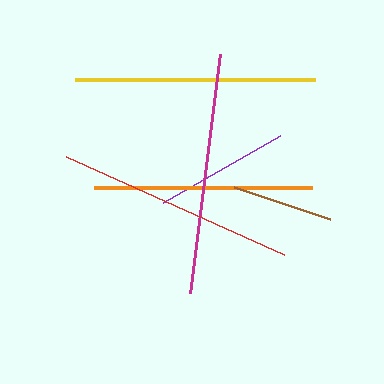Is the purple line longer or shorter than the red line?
The red line is longer than the purple line.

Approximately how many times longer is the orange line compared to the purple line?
The orange line is approximately 1.6 times the length of the purple line.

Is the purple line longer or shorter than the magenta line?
The magenta line is longer than the purple line.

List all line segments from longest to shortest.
From longest to shortest: magenta, yellow, red, orange, purple, brown.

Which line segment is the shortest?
The brown line is the shortest at approximately 101 pixels.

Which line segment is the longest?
The magenta line is the longest at approximately 241 pixels.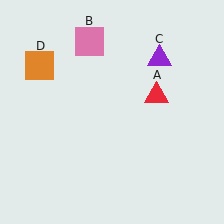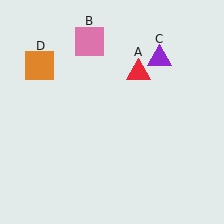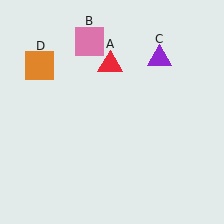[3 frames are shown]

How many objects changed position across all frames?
1 object changed position: red triangle (object A).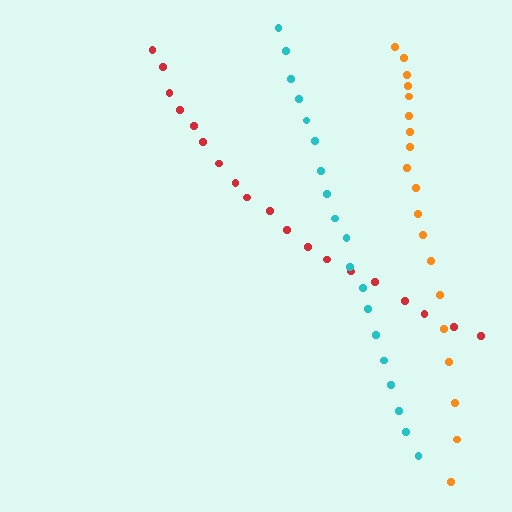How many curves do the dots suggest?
There are 3 distinct paths.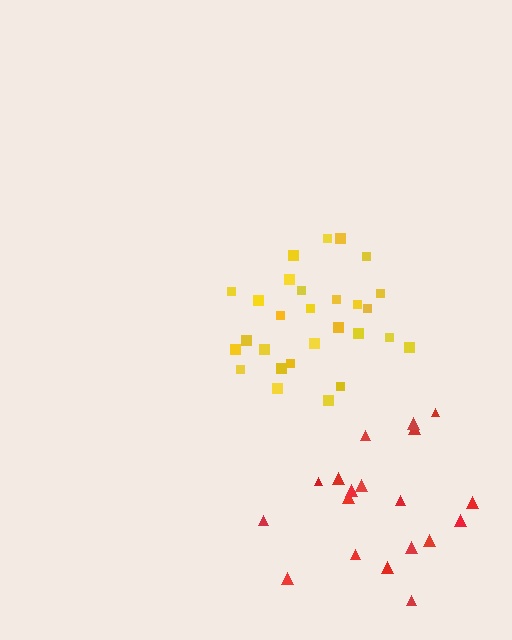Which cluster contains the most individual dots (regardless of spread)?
Yellow (28).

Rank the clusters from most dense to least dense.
yellow, red.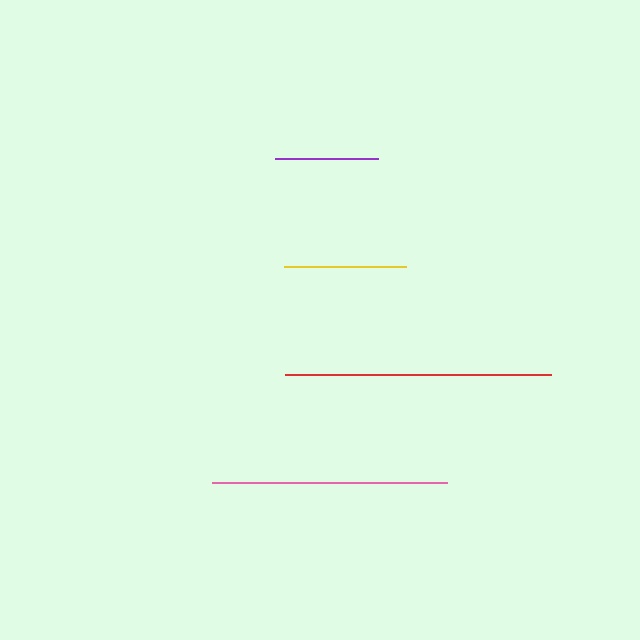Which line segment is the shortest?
The purple line is the shortest at approximately 103 pixels.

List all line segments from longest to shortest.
From longest to shortest: red, pink, yellow, purple.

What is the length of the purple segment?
The purple segment is approximately 103 pixels long.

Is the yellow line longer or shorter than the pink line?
The pink line is longer than the yellow line.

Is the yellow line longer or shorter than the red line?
The red line is longer than the yellow line.